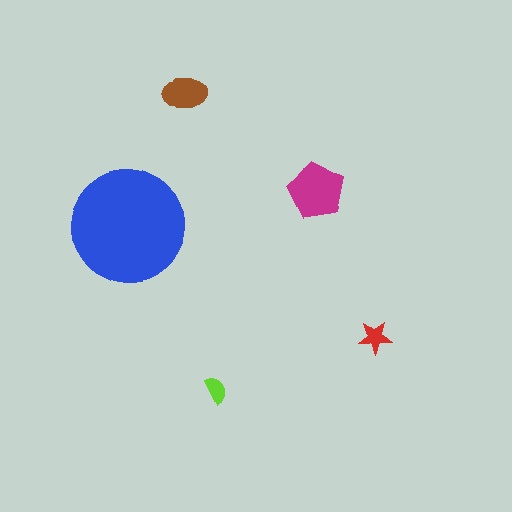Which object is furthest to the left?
The blue circle is leftmost.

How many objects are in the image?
There are 5 objects in the image.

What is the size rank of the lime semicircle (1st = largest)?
5th.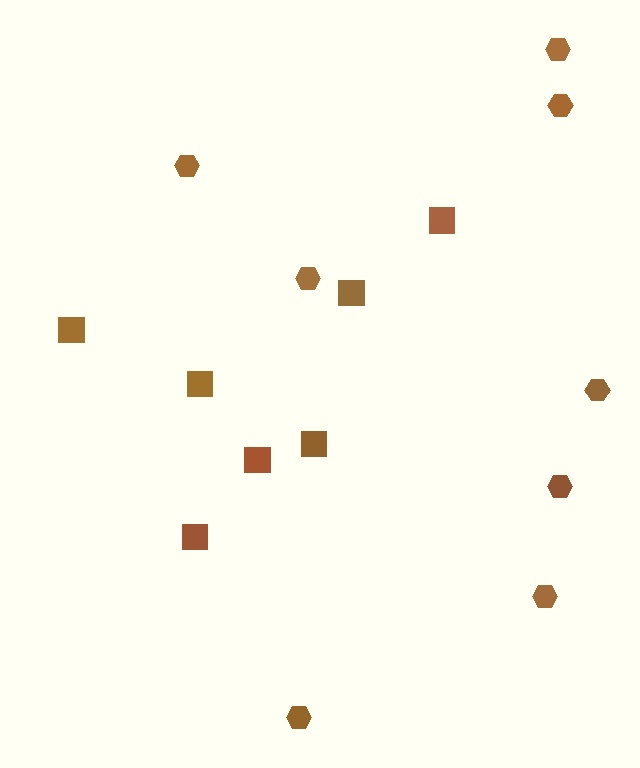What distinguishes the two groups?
There are 2 groups: one group of squares (7) and one group of hexagons (8).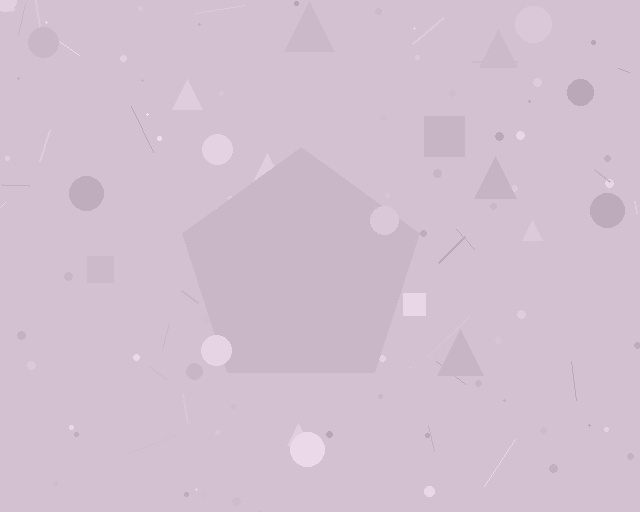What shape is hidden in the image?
A pentagon is hidden in the image.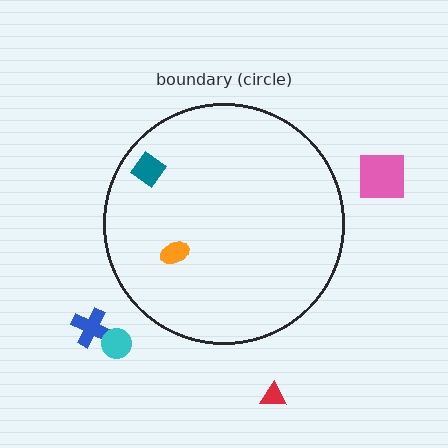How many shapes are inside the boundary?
2 inside, 4 outside.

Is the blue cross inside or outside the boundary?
Outside.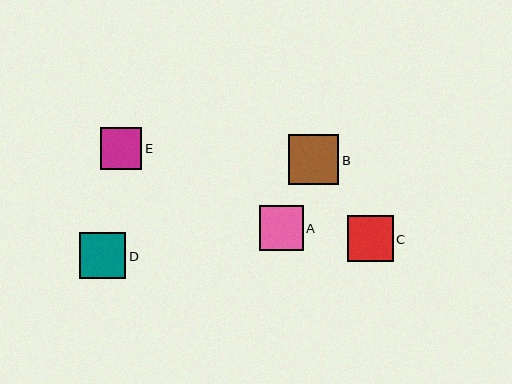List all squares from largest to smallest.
From largest to smallest: B, D, C, A, E.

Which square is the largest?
Square B is the largest with a size of approximately 50 pixels.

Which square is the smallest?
Square E is the smallest with a size of approximately 42 pixels.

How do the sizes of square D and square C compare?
Square D and square C are approximately the same size.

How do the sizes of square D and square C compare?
Square D and square C are approximately the same size.